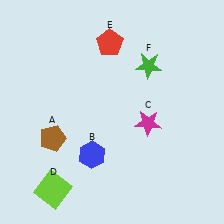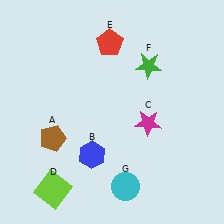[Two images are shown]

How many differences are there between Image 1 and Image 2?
There is 1 difference between the two images.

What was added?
A cyan circle (G) was added in Image 2.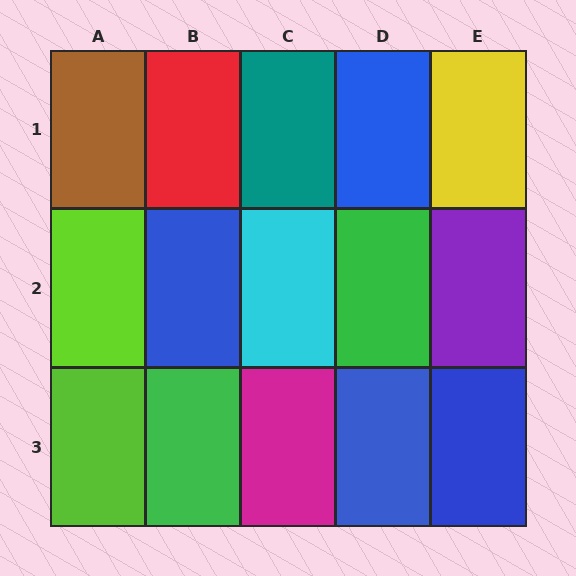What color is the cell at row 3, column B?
Green.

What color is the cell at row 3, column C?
Magenta.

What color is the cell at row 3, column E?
Blue.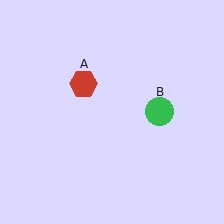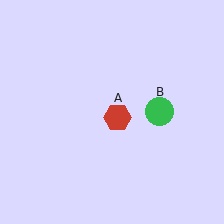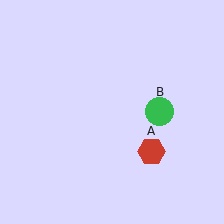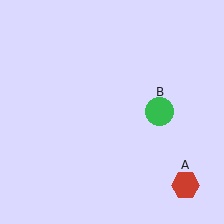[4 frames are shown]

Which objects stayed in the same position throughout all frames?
Green circle (object B) remained stationary.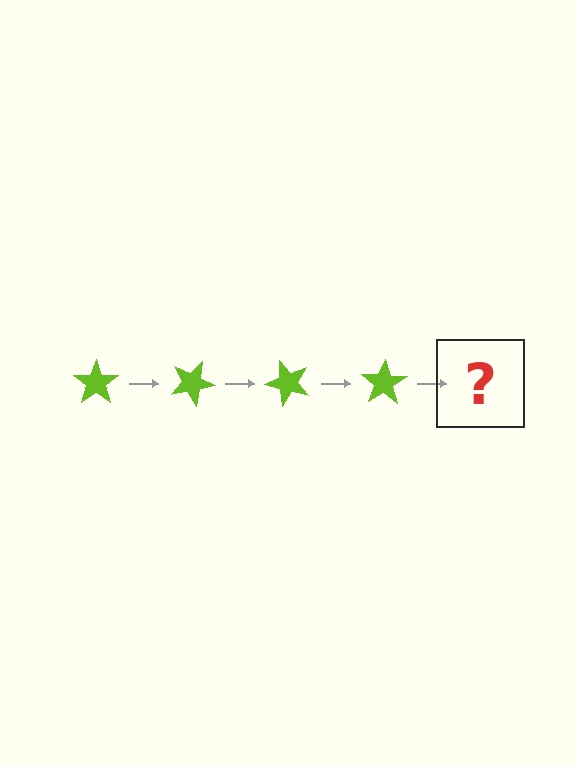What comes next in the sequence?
The next element should be a lime star rotated 100 degrees.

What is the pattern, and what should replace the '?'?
The pattern is that the star rotates 25 degrees each step. The '?' should be a lime star rotated 100 degrees.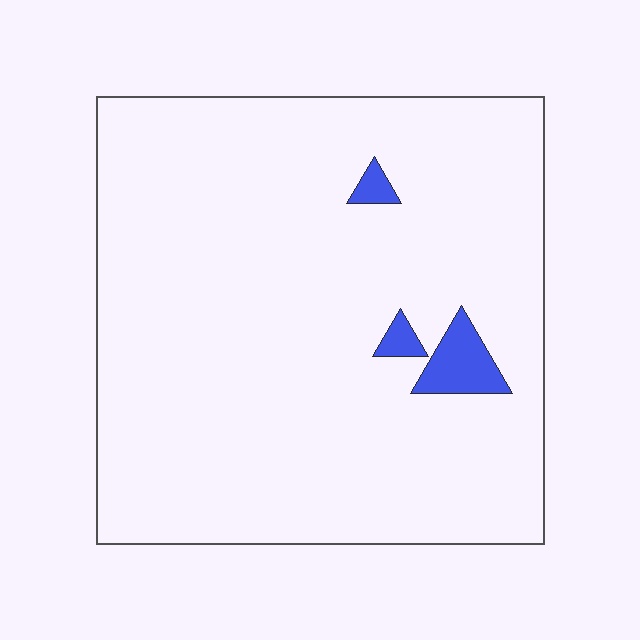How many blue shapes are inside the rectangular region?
3.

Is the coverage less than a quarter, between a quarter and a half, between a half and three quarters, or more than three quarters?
Less than a quarter.